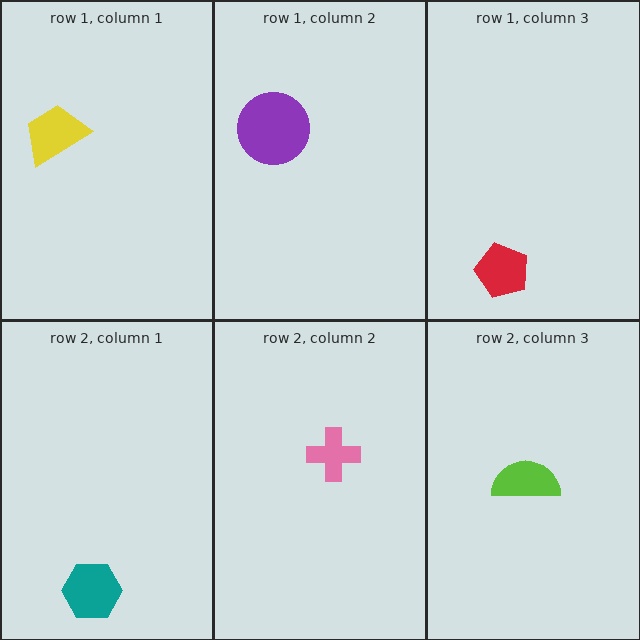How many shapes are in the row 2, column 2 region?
1.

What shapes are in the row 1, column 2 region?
The purple circle.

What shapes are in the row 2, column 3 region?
The lime semicircle.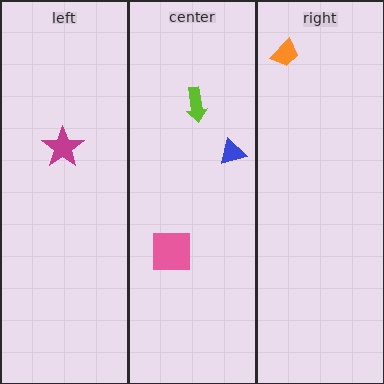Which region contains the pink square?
The center region.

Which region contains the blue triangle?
The center region.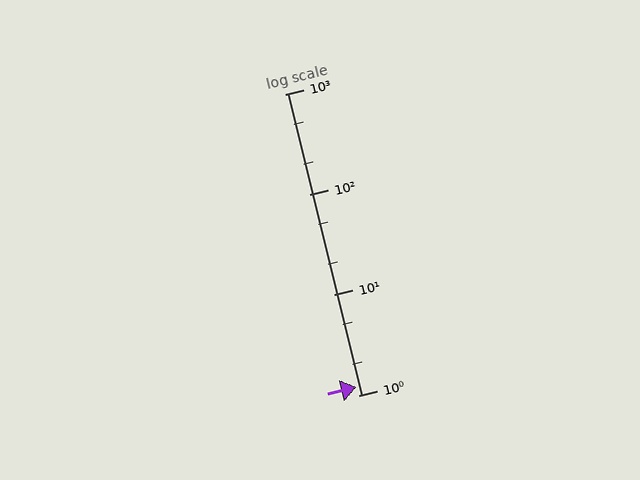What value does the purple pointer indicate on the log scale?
The pointer indicates approximately 1.2.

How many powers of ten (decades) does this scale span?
The scale spans 3 decades, from 1 to 1000.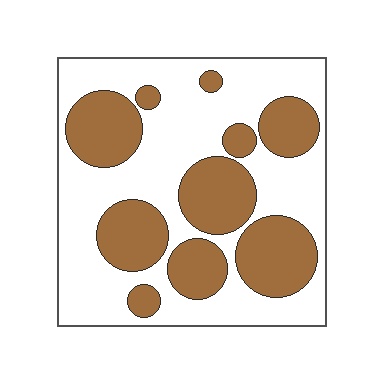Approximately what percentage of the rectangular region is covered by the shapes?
Approximately 40%.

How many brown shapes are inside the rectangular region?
10.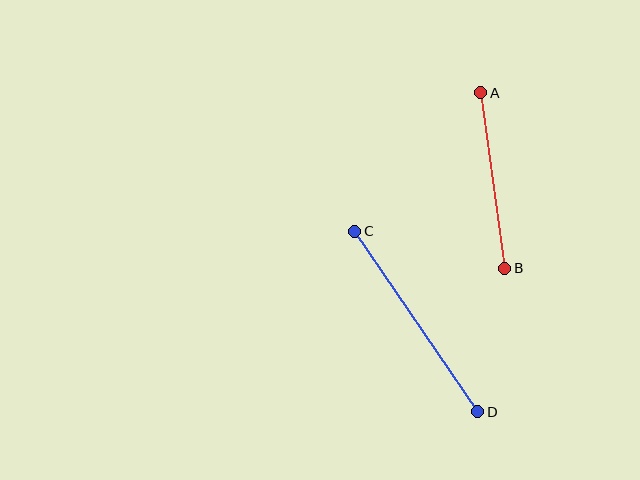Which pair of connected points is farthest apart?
Points C and D are farthest apart.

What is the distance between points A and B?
The distance is approximately 177 pixels.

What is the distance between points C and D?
The distance is approximately 218 pixels.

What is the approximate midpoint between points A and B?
The midpoint is at approximately (493, 181) pixels.